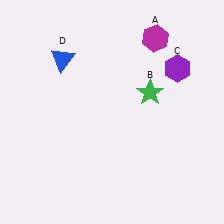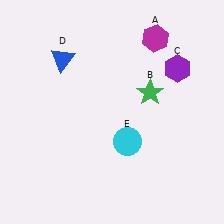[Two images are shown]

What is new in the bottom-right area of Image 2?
A cyan circle (E) was added in the bottom-right area of Image 2.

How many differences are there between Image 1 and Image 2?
There is 1 difference between the two images.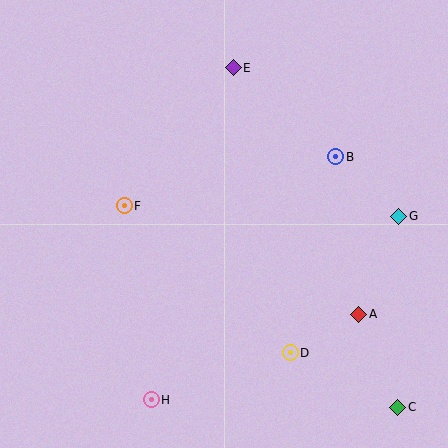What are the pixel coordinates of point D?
Point D is at (290, 353).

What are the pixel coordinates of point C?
Point C is at (398, 407).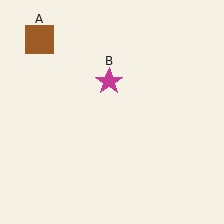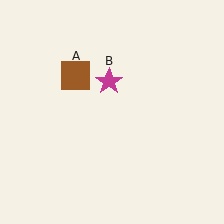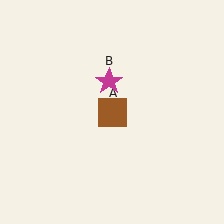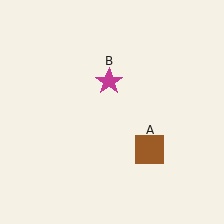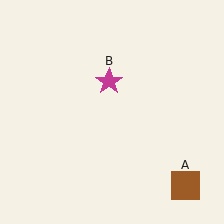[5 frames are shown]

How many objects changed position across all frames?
1 object changed position: brown square (object A).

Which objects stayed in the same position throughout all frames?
Magenta star (object B) remained stationary.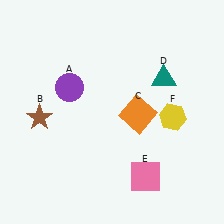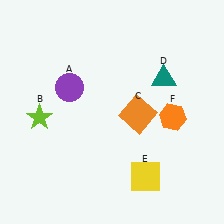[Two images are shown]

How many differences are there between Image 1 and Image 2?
There are 3 differences between the two images.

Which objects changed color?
B changed from brown to lime. E changed from pink to yellow. F changed from yellow to orange.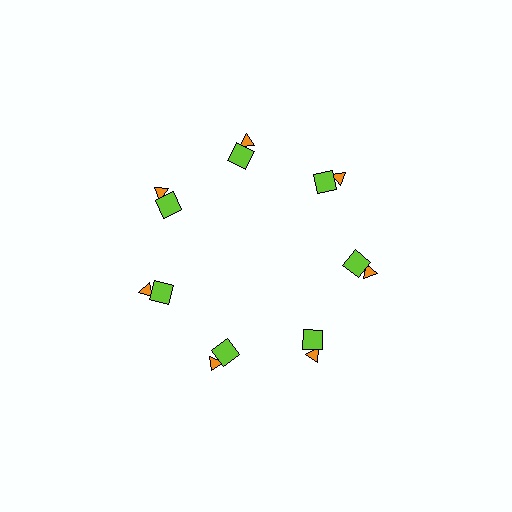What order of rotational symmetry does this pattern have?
This pattern has 7-fold rotational symmetry.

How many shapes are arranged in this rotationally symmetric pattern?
There are 14 shapes, arranged in 7 groups of 2.